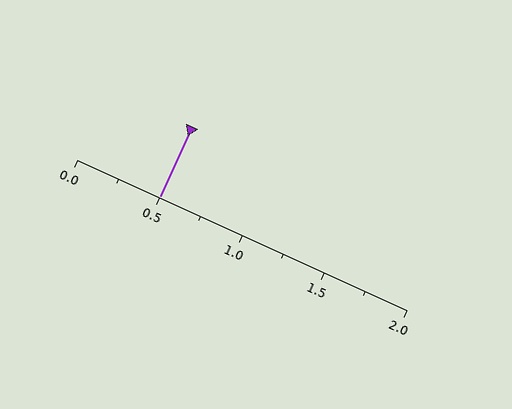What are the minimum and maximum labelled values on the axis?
The axis runs from 0.0 to 2.0.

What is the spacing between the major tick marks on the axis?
The major ticks are spaced 0.5 apart.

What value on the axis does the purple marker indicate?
The marker indicates approximately 0.5.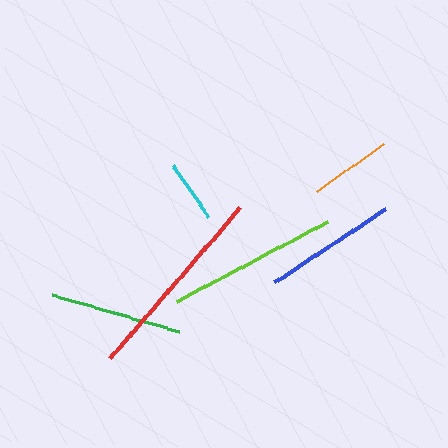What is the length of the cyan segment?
The cyan segment is approximately 63 pixels long.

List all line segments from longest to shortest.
From longest to shortest: red, lime, blue, green, orange, cyan.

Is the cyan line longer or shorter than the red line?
The red line is longer than the cyan line.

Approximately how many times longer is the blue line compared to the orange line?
The blue line is approximately 1.6 times the length of the orange line.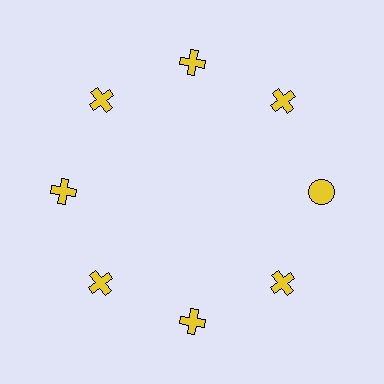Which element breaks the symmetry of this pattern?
The yellow circle at roughly the 3 o'clock position breaks the symmetry. All other shapes are yellow crosses.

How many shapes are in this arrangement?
There are 8 shapes arranged in a ring pattern.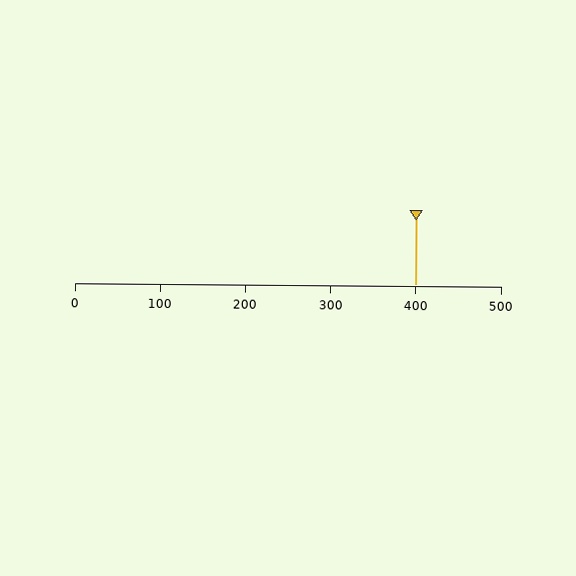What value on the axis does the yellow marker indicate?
The marker indicates approximately 400.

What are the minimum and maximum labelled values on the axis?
The axis runs from 0 to 500.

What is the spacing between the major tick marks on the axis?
The major ticks are spaced 100 apart.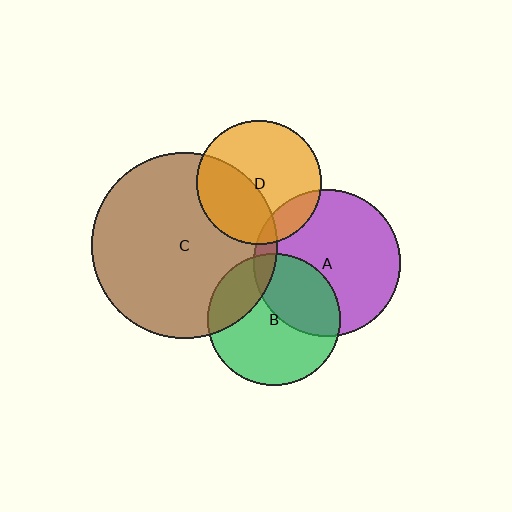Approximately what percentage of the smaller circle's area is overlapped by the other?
Approximately 25%.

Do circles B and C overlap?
Yes.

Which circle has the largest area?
Circle C (brown).